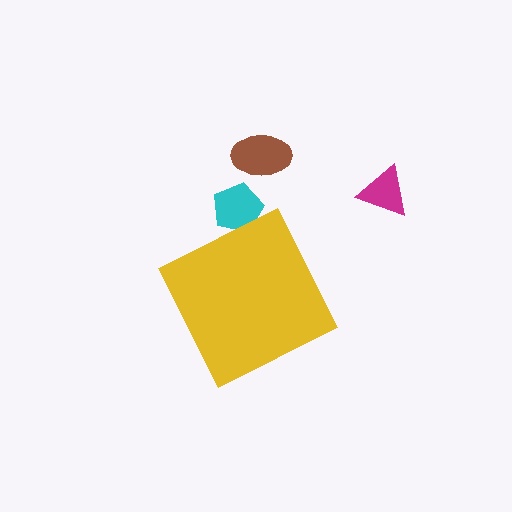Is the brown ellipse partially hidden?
No, the brown ellipse is fully visible.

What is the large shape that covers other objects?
A yellow diamond.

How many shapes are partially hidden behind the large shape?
1 shape is partially hidden.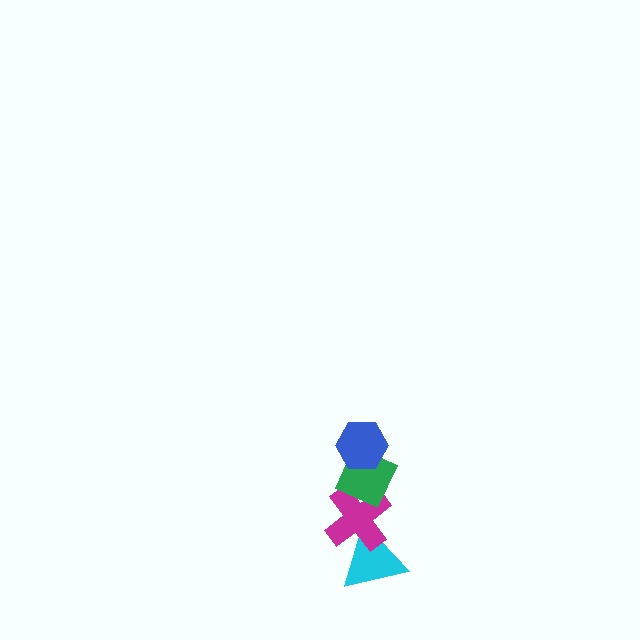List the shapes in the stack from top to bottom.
From top to bottom: the blue hexagon, the green diamond, the magenta cross, the cyan triangle.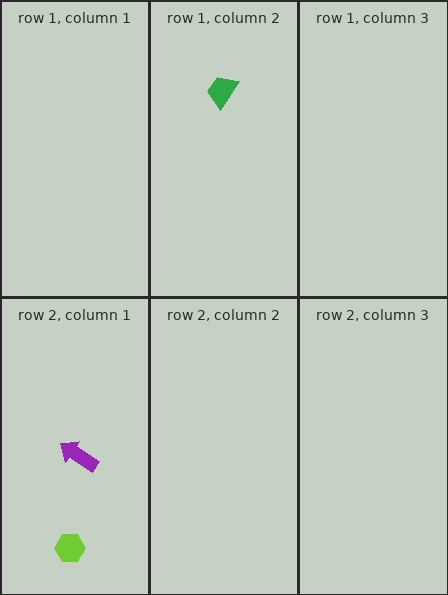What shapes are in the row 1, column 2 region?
The green trapezoid.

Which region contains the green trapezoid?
The row 1, column 2 region.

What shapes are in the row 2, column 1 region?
The lime hexagon, the purple arrow.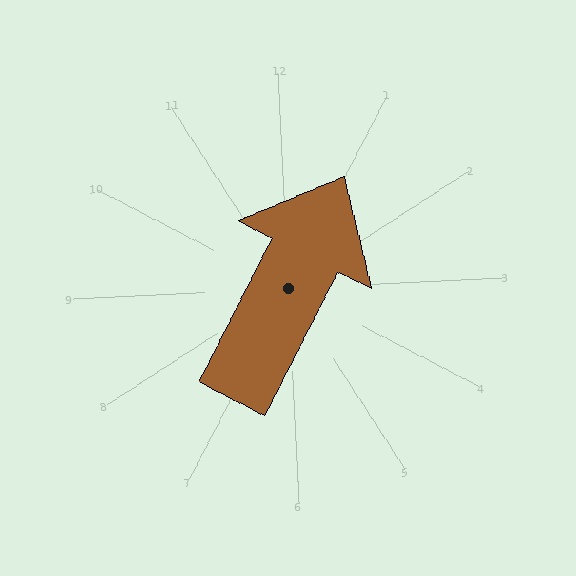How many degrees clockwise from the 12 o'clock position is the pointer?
Approximately 30 degrees.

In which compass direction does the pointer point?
Northeast.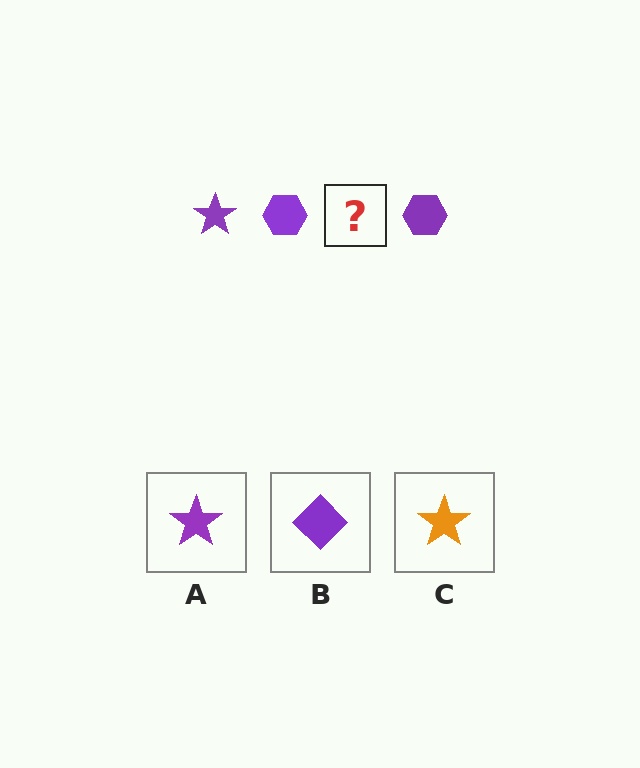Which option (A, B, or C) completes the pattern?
A.